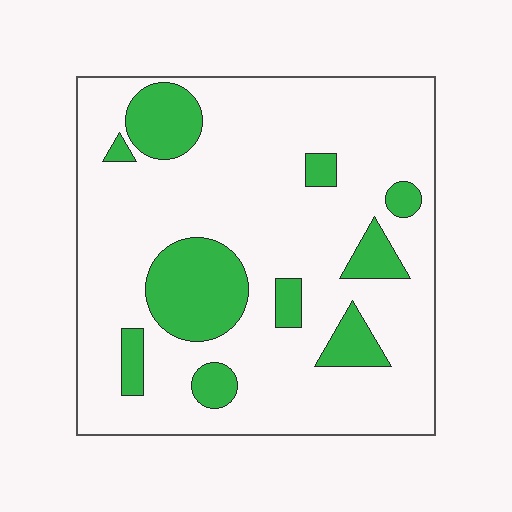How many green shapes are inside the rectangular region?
10.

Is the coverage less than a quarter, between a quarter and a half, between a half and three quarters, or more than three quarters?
Less than a quarter.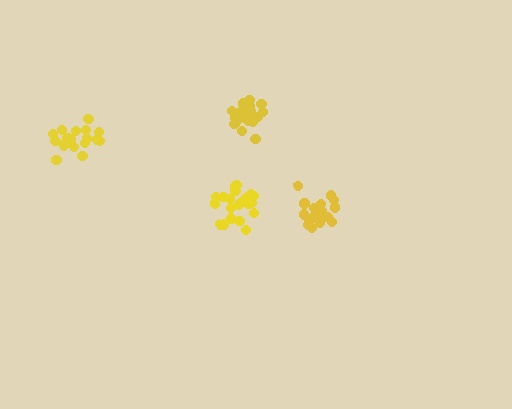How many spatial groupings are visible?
There are 4 spatial groupings.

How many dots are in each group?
Group 1: 20 dots, Group 2: 17 dots, Group 3: 21 dots, Group 4: 20 dots (78 total).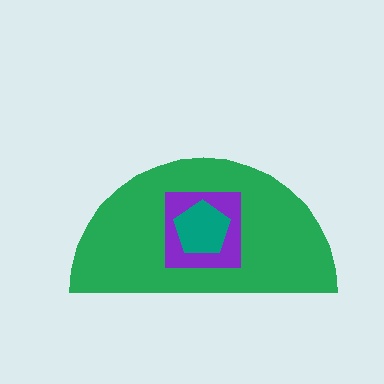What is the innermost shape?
The teal pentagon.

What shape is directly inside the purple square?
The teal pentagon.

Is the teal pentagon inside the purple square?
Yes.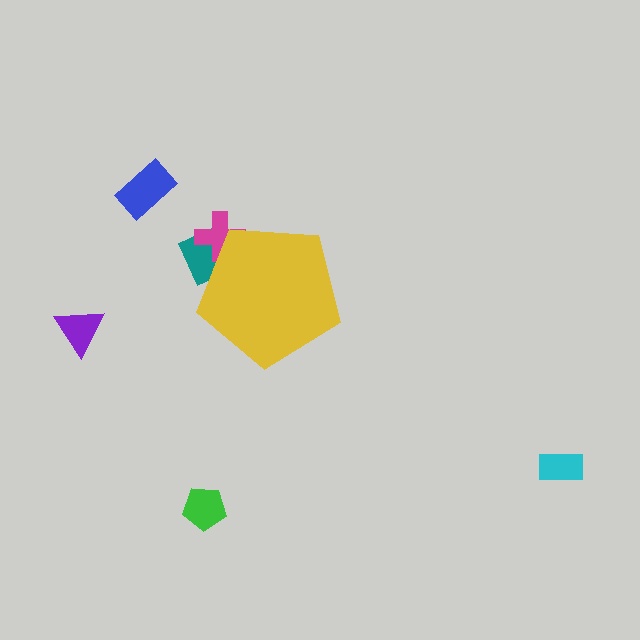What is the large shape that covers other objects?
A yellow pentagon.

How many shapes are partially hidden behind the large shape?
2 shapes are partially hidden.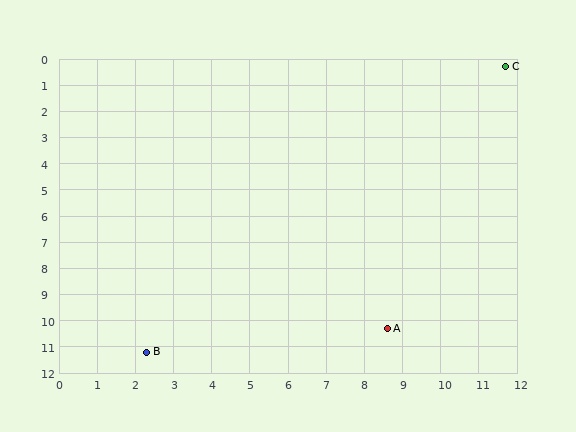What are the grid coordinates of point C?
Point C is at approximately (11.7, 0.3).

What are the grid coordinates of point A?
Point A is at approximately (8.6, 10.3).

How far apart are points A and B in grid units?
Points A and B are about 6.4 grid units apart.